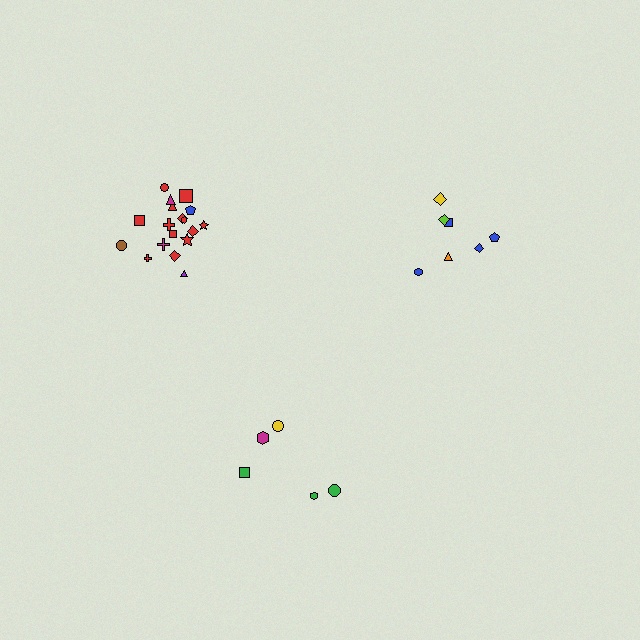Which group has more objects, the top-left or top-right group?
The top-left group.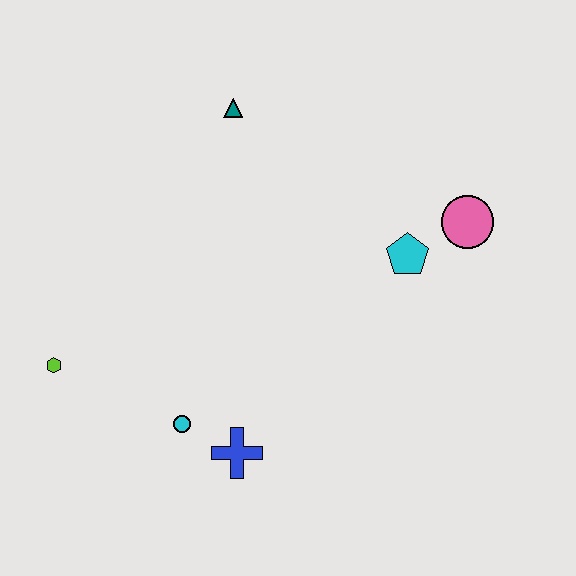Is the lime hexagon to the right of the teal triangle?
No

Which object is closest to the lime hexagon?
The cyan circle is closest to the lime hexagon.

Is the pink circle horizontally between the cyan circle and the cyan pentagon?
No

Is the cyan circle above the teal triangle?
No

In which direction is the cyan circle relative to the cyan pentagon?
The cyan circle is to the left of the cyan pentagon.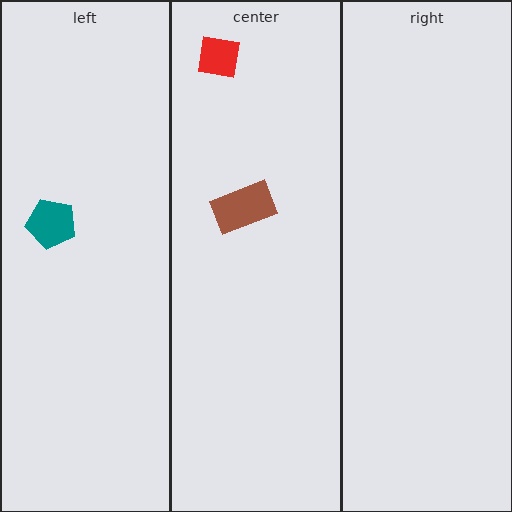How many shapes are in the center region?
2.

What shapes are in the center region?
The red square, the brown rectangle.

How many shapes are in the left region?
1.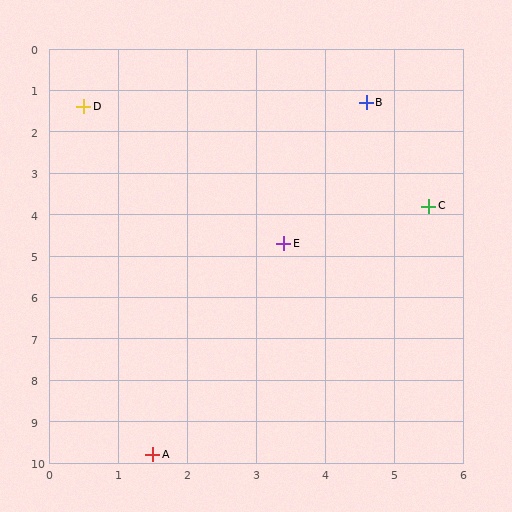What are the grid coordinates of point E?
Point E is at approximately (3.4, 4.7).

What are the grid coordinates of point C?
Point C is at approximately (5.5, 3.8).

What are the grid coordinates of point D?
Point D is at approximately (0.5, 1.4).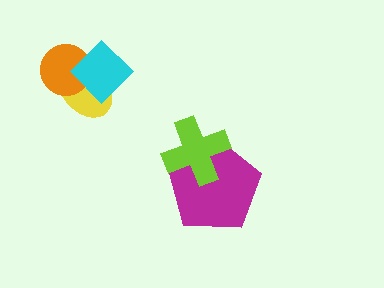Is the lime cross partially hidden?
No, no other shape covers it.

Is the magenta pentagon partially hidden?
Yes, it is partially covered by another shape.